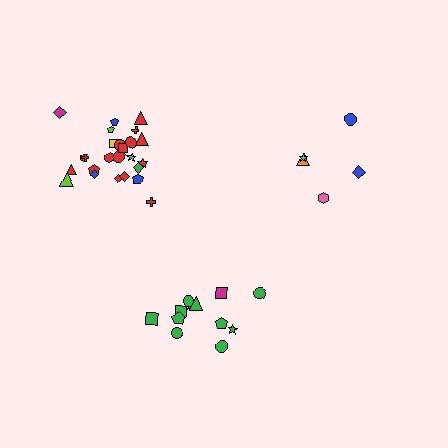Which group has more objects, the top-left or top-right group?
The top-left group.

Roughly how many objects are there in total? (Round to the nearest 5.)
Roughly 40 objects in total.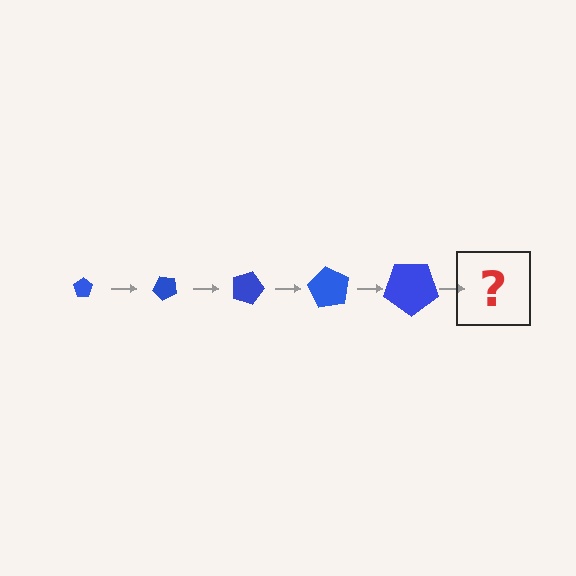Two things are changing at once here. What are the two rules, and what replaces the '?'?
The two rules are that the pentagon grows larger each step and it rotates 45 degrees each step. The '?' should be a pentagon, larger than the previous one and rotated 225 degrees from the start.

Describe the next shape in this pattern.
It should be a pentagon, larger than the previous one and rotated 225 degrees from the start.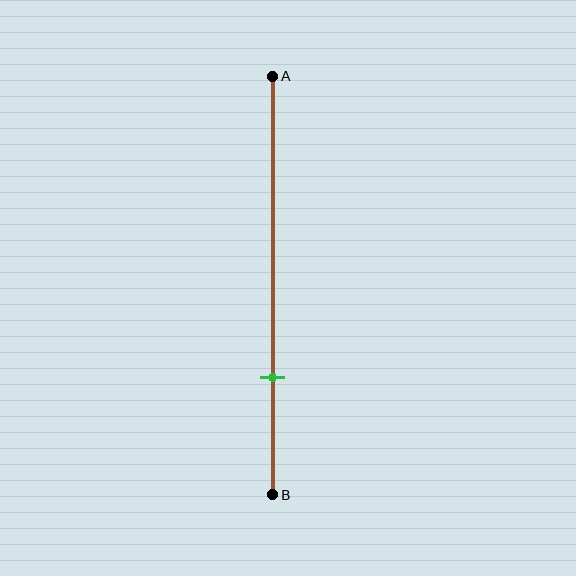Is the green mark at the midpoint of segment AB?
No, the mark is at about 70% from A, not at the 50% midpoint.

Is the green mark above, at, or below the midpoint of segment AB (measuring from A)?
The green mark is below the midpoint of segment AB.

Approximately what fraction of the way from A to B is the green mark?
The green mark is approximately 70% of the way from A to B.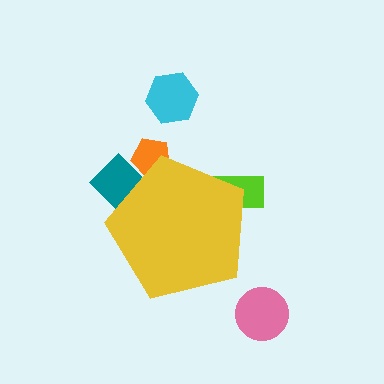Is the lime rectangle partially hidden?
Yes, the lime rectangle is partially hidden behind the yellow pentagon.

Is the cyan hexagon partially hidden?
No, the cyan hexagon is fully visible.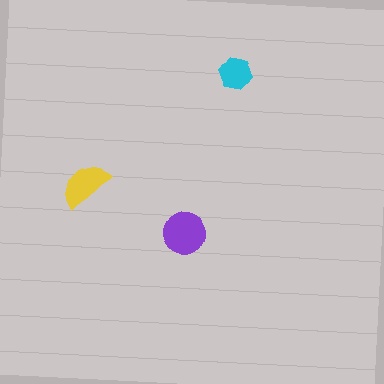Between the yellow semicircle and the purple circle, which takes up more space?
The purple circle.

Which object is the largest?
The purple circle.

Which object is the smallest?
The cyan hexagon.